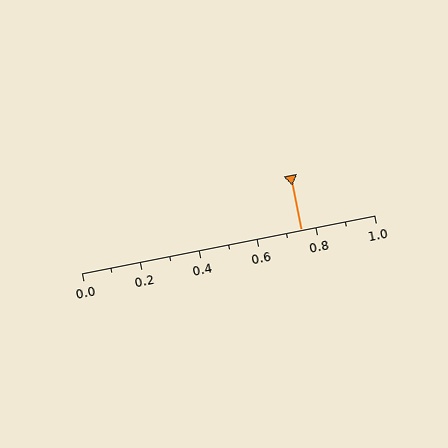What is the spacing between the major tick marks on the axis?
The major ticks are spaced 0.2 apart.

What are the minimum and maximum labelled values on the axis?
The axis runs from 0.0 to 1.0.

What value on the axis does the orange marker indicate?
The marker indicates approximately 0.75.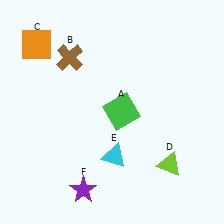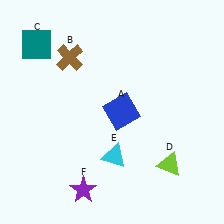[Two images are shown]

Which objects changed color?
A changed from green to blue. C changed from orange to teal.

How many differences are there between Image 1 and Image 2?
There are 2 differences between the two images.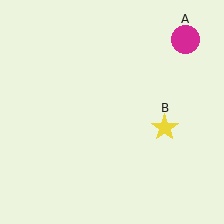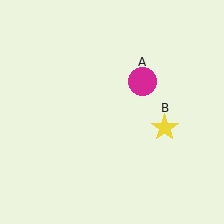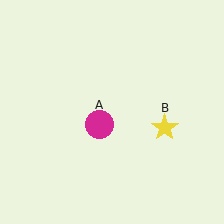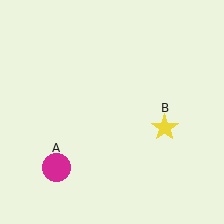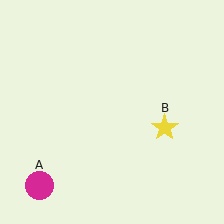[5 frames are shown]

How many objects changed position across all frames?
1 object changed position: magenta circle (object A).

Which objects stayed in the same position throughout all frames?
Yellow star (object B) remained stationary.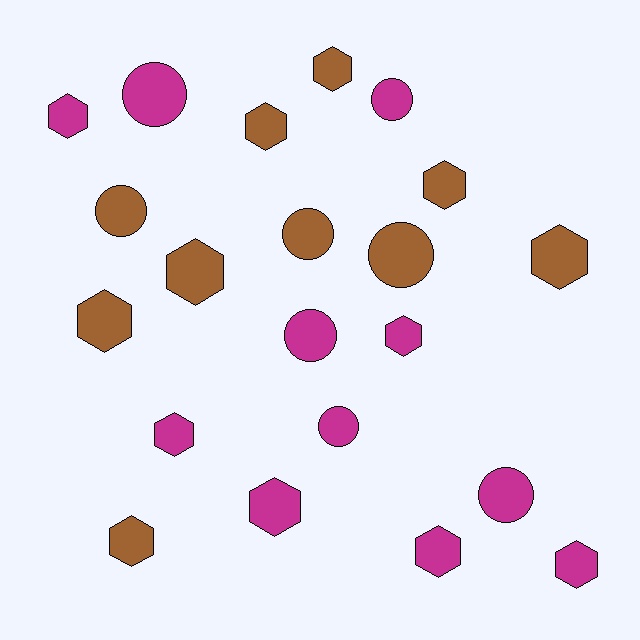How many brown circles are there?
There are 3 brown circles.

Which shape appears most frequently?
Hexagon, with 13 objects.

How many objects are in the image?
There are 21 objects.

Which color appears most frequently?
Magenta, with 11 objects.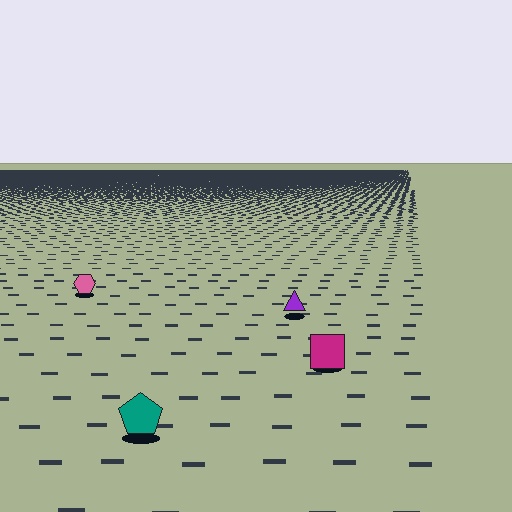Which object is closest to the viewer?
The teal pentagon is closest. The texture marks near it are larger and more spread out.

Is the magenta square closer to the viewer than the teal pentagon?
No. The teal pentagon is closer — you can tell from the texture gradient: the ground texture is coarser near it.